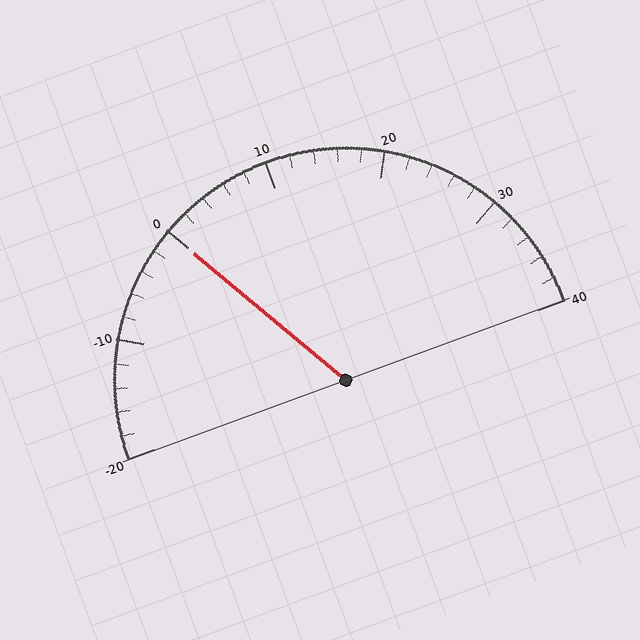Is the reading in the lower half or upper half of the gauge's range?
The reading is in the lower half of the range (-20 to 40).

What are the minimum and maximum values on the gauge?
The gauge ranges from -20 to 40.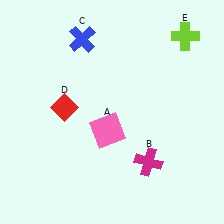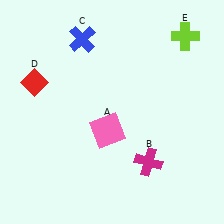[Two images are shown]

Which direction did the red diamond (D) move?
The red diamond (D) moved left.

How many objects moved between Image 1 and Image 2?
1 object moved between the two images.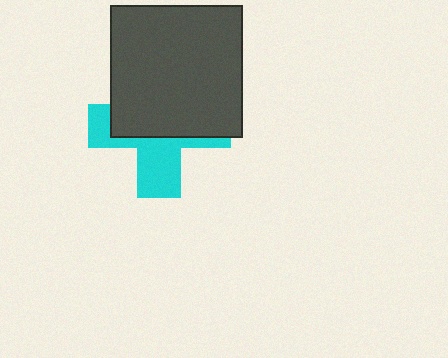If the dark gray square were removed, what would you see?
You would see the complete cyan cross.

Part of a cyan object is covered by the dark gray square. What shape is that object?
It is a cross.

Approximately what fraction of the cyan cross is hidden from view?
Roughly 59% of the cyan cross is hidden behind the dark gray square.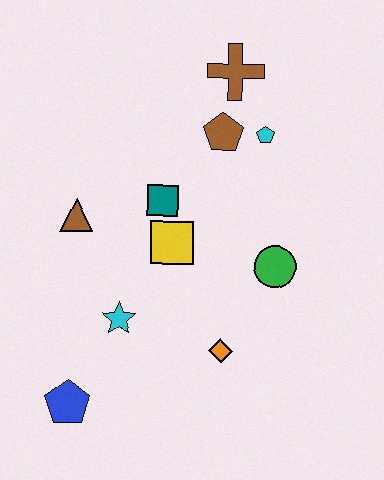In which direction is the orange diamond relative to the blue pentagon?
The orange diamond is to the right of the blue pentagon.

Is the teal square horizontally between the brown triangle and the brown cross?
Yes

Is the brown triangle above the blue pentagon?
Yes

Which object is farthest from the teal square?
The blue pentagon is farthest from the teal square.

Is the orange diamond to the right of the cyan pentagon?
No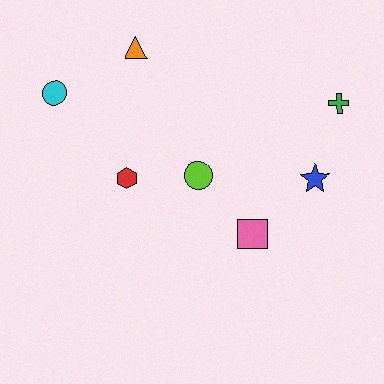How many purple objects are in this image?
There are no purple objects.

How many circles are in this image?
There are 2 circles.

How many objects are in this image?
There are 7 objects.